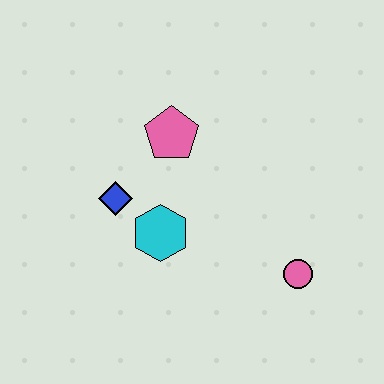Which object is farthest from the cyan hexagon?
The pink circle is farthest from the cyan hexagon.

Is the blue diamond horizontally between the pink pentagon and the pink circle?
No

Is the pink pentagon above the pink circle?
Yes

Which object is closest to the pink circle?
The cyan hexagon is closest to the pink circle.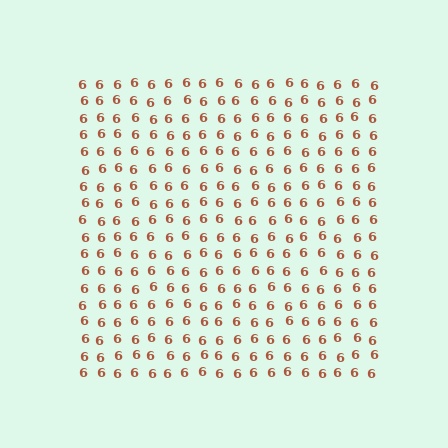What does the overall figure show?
The overall figure shows a square.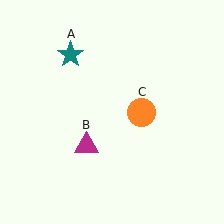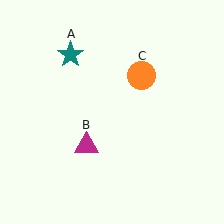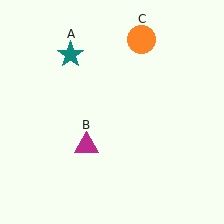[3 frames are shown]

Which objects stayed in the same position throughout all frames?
Teal star (object A) and magenta triangle (object B) remained stationary.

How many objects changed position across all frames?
1 object changed position: orange circle (object C).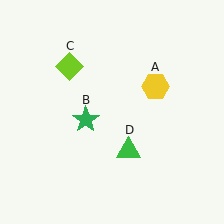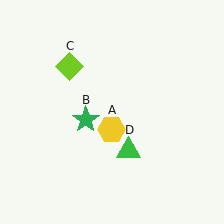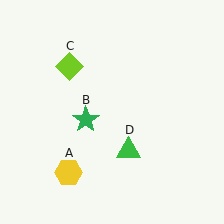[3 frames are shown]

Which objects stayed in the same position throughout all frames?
Green star (object B) and lime diamond (object C) and green triangle (object D) remained stationary.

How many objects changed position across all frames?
1 object changed position: yellow hexagon (object A).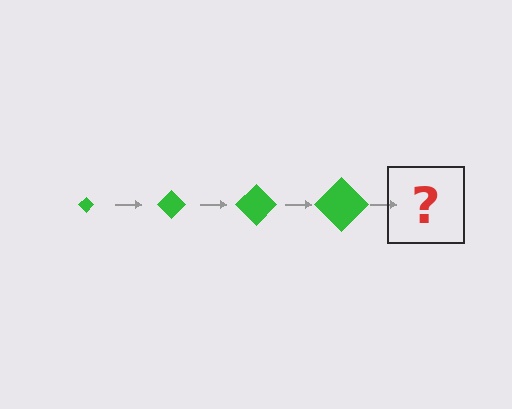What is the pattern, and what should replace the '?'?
The pattern is that the diamond gets progressively larger each step. The '?' should be a green diamond, larger than the previous one.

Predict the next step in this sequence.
The next step is a green diamond, larger than the previous one.